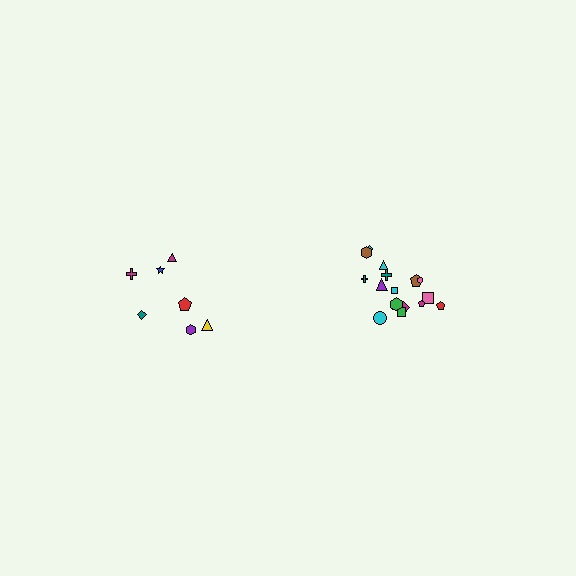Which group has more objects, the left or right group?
The right group.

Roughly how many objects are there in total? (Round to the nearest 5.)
Roughly 25 objects in total.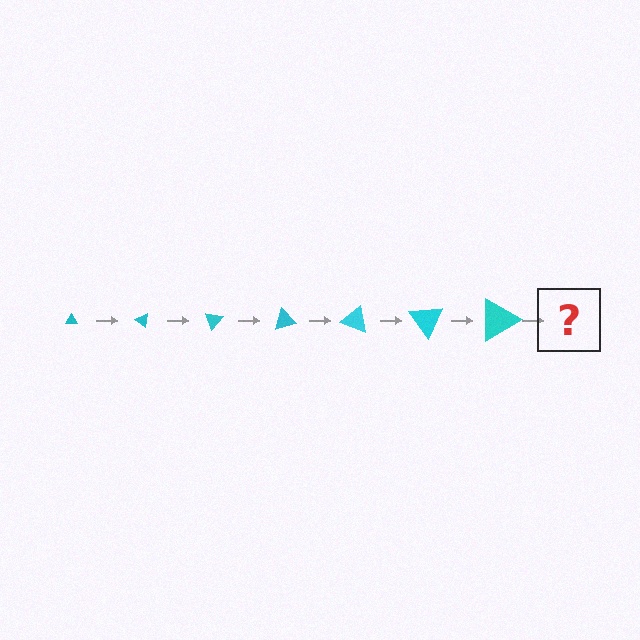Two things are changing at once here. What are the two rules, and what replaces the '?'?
The two rules are that the triangle grows larger each step and it rotates 35 degrees each step. The '?' should be a triangle, larger than the previous one and rotated 245 degrees from the start.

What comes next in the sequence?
The next element should be a triangle, larger than the previous one and rotated 245 degrees from the start.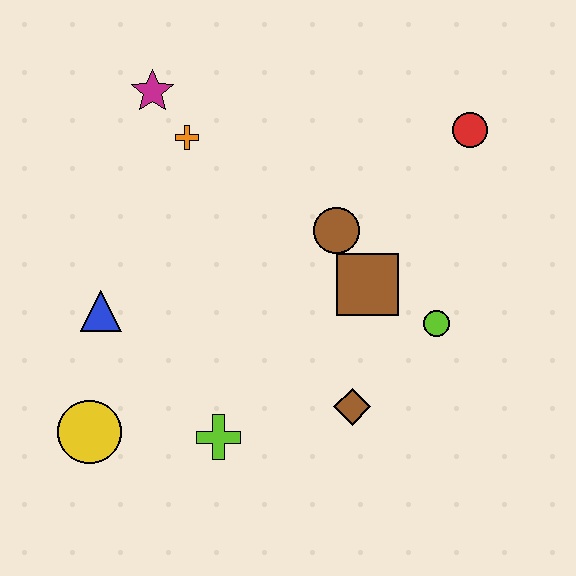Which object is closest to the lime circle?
The brown square is closest to the lime circle.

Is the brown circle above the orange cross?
No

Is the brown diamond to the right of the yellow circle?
Yes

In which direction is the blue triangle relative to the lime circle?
The blue triangle is to the left of the lime circle.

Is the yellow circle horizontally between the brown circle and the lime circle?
No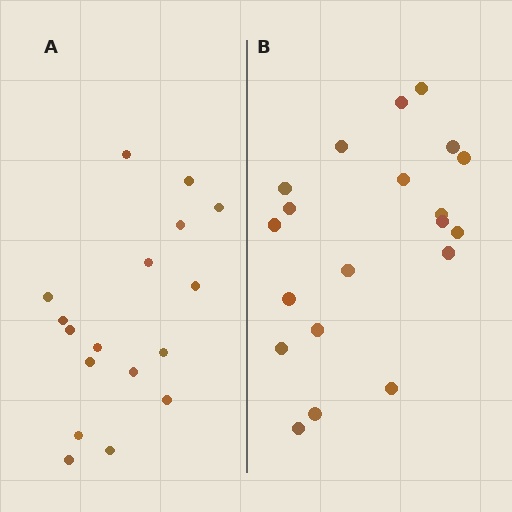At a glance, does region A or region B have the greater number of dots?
Region B (the right region) has more dots.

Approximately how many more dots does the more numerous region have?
Region B has just a few more — roughly 2 or 3 more dots than region A.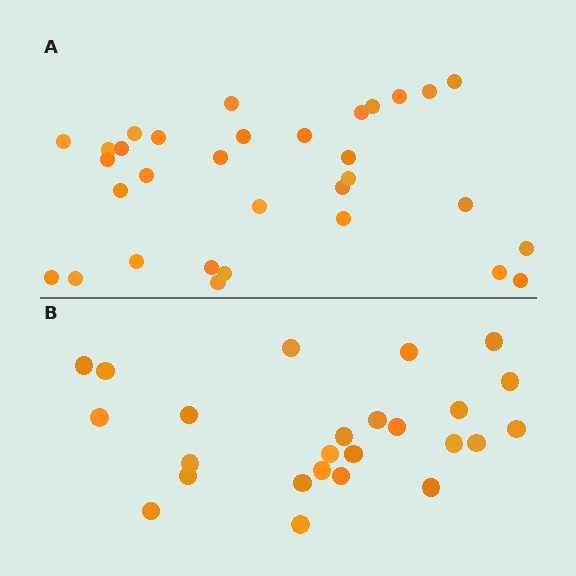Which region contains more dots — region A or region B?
Region A (the top region) has more dots.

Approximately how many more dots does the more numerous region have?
Region A has roughly 8 or so more dots than region B.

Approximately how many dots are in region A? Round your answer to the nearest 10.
About 30 dots. (The exact count is 32, which rounds to 30.)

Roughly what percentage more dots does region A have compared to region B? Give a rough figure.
About 30% more.